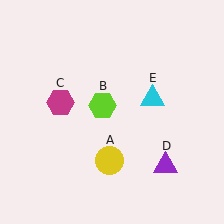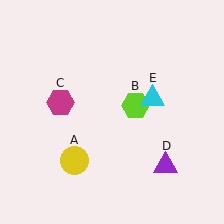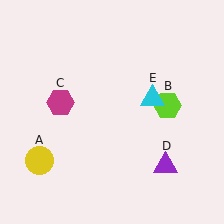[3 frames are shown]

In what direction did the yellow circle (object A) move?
The yellow circle (object A) moved left.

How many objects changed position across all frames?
2 objects changed position: yellow circle (object A), lime hexagon (object B).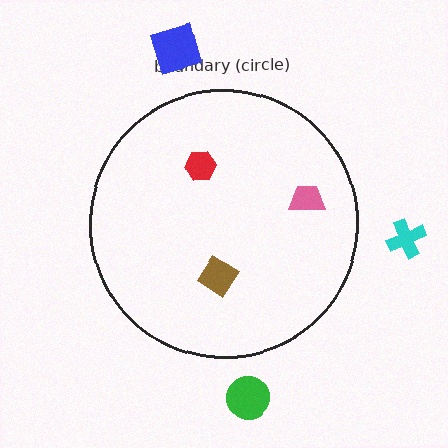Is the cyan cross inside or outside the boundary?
Outside.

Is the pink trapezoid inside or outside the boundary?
Inside.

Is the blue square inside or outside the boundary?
Outside.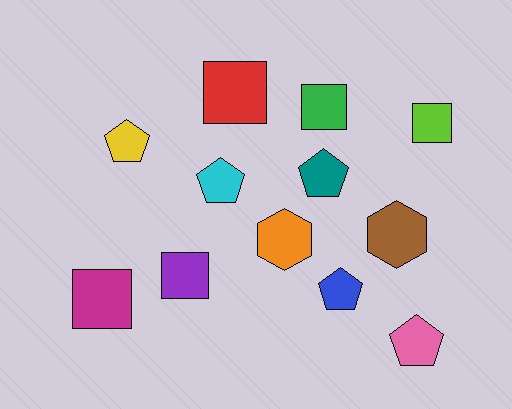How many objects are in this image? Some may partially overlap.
There are 12 objects.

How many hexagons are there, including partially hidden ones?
There are 2 hexagons.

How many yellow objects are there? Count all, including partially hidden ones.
There is 1 yellow object.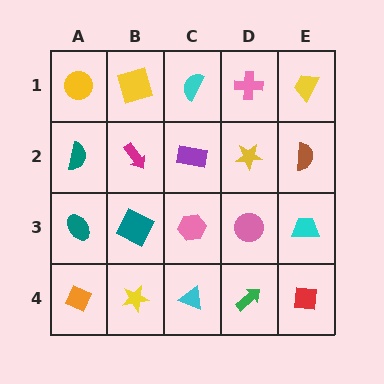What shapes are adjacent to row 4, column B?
A teal square (row 3, column B), an orange diamond (row 4, column A), a cyan triangle (row 4, column C).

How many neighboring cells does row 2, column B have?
4.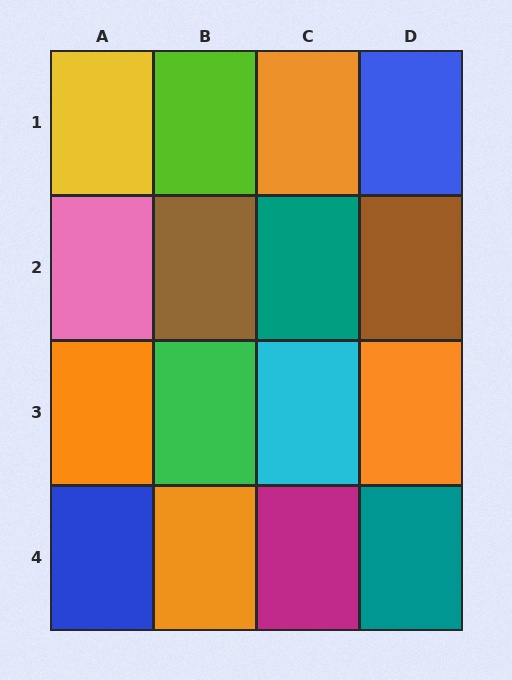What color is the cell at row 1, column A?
Yellow.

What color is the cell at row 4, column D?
Teal.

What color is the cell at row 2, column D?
Brown.